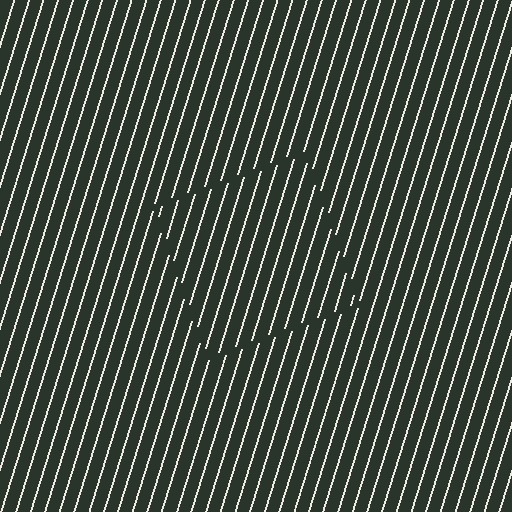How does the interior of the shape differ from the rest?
The interior of the shape contains the same grating, shifted by half a period — the contour is defined by the phase discontinuity where line-ends from the inner and outer gratings abut.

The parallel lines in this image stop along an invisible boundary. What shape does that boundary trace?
An illusory square. The interior of the shape contains the same grating, shifted by half a period — the contour is defined by the phase discontinuity where line-ends from the inner and outer gratings abut.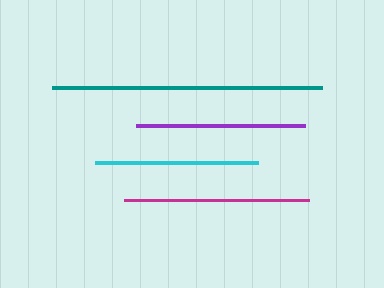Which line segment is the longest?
The teal line is the longest at approximately 270 pixels.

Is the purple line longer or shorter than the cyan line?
The purple line is longer than the cyan line.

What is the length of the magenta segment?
The magenta segment is approximately 185 pixels long.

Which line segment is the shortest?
The cyan line is the shortest at approximately 163 pixels.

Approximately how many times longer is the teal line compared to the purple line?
The teal line is approximately 1.6 times the length of the purple line.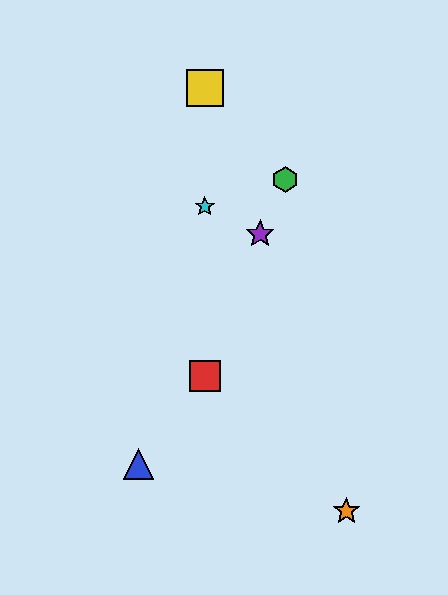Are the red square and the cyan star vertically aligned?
Yes, both are at x≈205.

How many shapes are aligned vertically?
3 shapes (the red square, the yellow square, the cyan star) are aligned vertically.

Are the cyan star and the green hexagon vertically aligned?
No, the cyan star is at x≈205 and the green hexagon is at x≈285.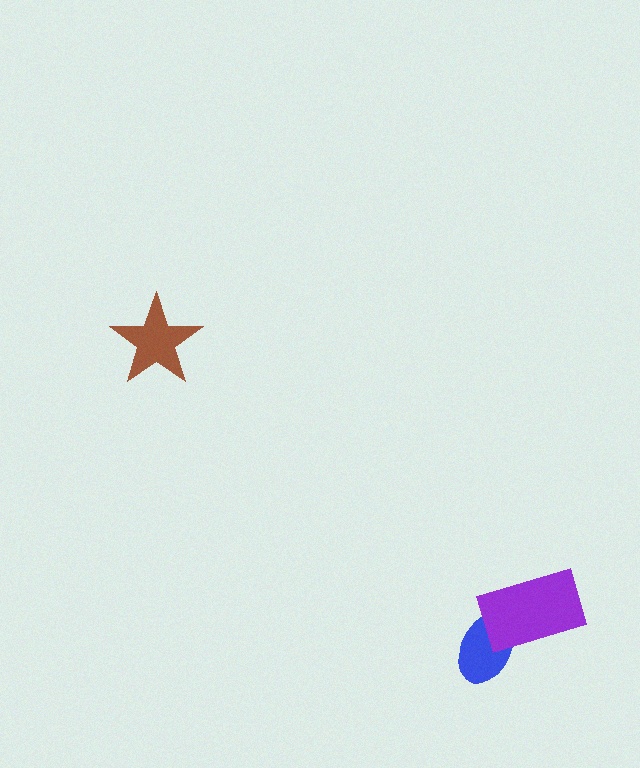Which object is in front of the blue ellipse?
The purple rectangle is in front of the blue ellipse.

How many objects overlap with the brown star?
0 objects overlap with the brown star.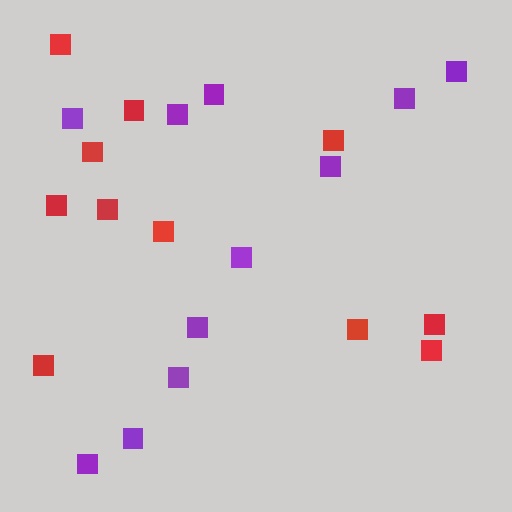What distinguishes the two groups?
There are 2 groups: one group of purple squares (11) and one group of red squares (11).